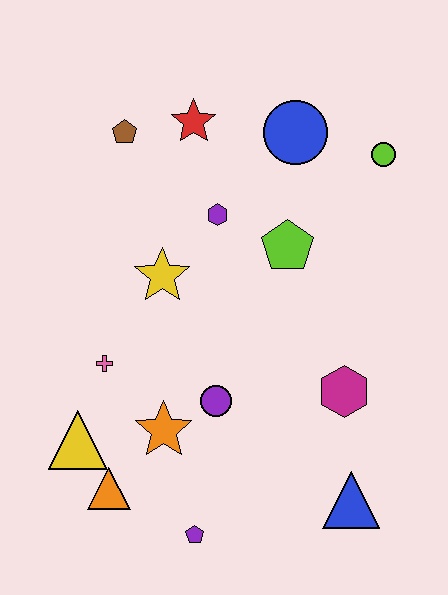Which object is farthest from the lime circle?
The orange triangle is farthest from the lime circle.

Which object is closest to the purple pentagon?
The orange triangle is closest to the purple pentagon.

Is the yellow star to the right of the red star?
No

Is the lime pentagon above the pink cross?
Yes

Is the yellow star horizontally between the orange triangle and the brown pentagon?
No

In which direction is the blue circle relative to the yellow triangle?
The blue circle is above the yellow triangle.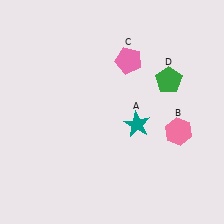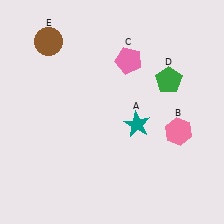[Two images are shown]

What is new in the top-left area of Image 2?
A brown circle (E) was added in the top-left area of Image 2.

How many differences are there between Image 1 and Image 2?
There is 1 difference between the two images.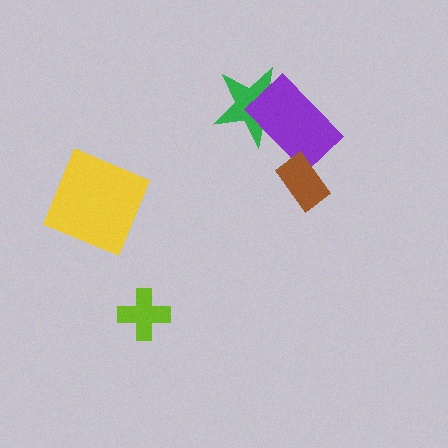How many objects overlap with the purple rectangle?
2 objects overlap with the purple rectangle.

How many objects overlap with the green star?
1 object overlaps with the green star.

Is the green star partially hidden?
Yes, it is partially covered by another shape.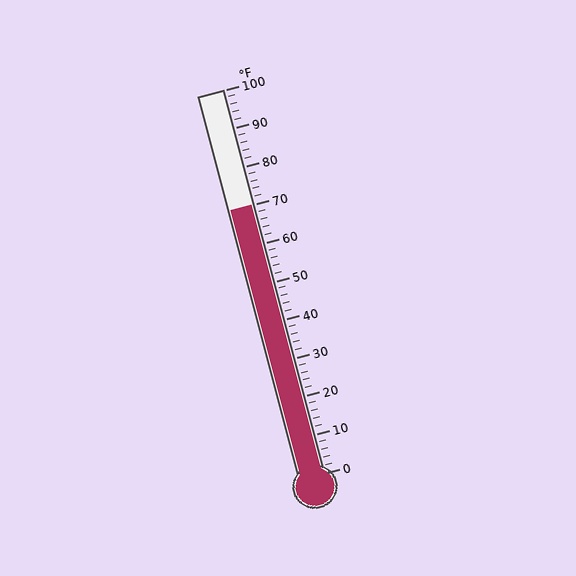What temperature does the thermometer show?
The thermometer shows approximately 70°F.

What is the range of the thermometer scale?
The thermometer scale ranges from 0°F to 100°F.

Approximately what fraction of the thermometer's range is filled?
The thermometer is filled to approximately 70% of its range.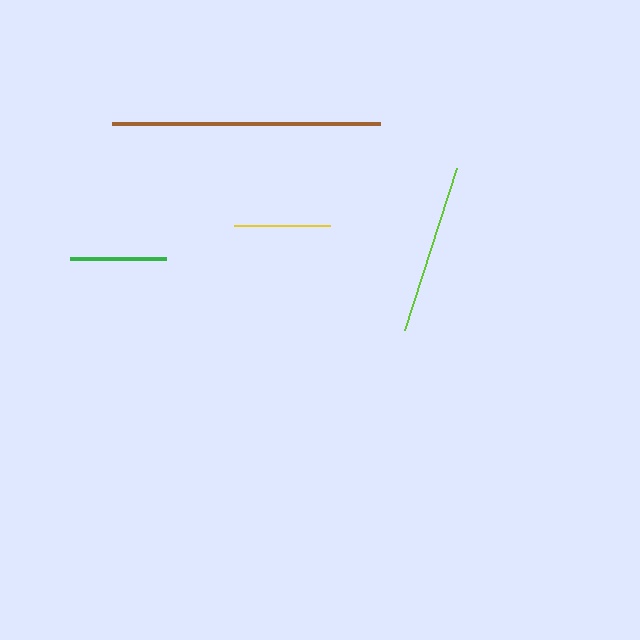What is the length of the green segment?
The green segment is approximately 96 pixels long.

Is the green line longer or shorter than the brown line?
The brown line is longer than the green line.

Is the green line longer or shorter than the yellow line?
The green line is longer than the yellow line.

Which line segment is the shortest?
The yellow line is the shortest at approximately 95 pixels.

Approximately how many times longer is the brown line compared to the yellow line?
The brown line is approximately 2.8 times the length of the yellow line.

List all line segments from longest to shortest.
From longest to shortest: brown, lime, green, yellow.